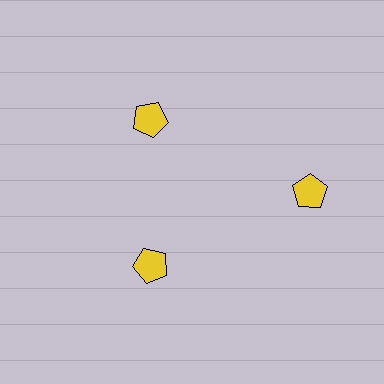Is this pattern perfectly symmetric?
No. The 3 yellow pentagons are arranged in a ring, but one element near the 3 o'clock position is pushed outward from the center, breaking the 3-fold rotational symmetry.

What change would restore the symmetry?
The symmetry would be restored by moving it inward, back onto the ring so that all 3 pentagons sit at equal angles and equal distance from the center.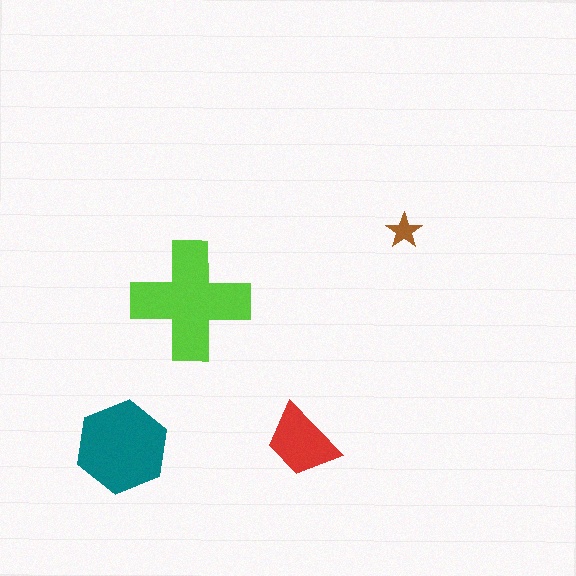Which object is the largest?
The lime cross.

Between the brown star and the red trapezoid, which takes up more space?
The red trapezoid.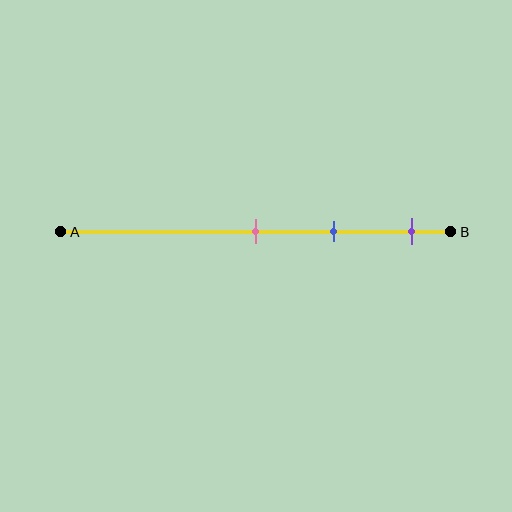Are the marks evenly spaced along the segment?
Yes, the marks are approximately evenly spaced.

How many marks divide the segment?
There are 3 marks dividing the segment.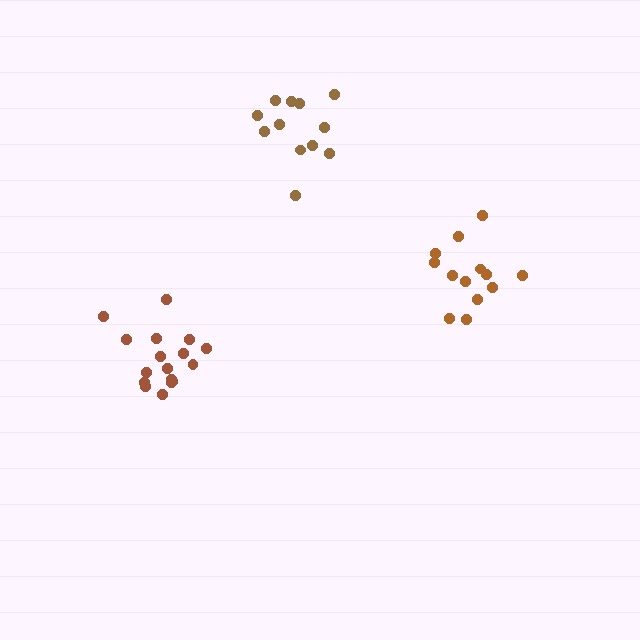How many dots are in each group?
Group 1: 17 dots, Group 2: 13 dots, Group 3: 12 dots (42 total).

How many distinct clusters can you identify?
There are 3 distinct clusters.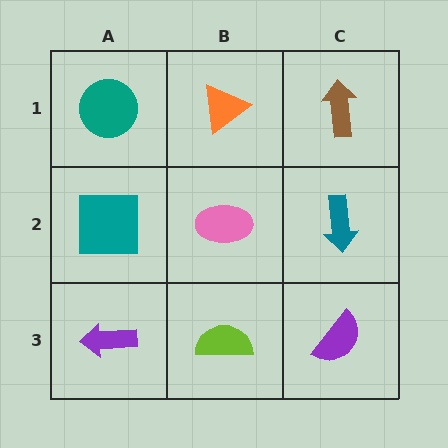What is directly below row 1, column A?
A teal square.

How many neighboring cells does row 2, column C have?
3.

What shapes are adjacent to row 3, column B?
A pink ellipse (row 2, column B), a purple arrow (row 3, column A), a purple semicircle (row 3, column C).